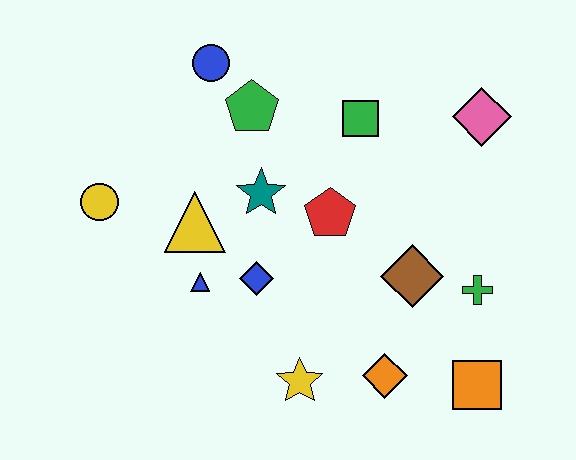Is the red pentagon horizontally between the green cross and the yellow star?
Yes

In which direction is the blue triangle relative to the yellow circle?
The blue triangle is to the right of the yellow circle.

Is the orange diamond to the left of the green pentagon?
No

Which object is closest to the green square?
The red pentagon is closest to the green square.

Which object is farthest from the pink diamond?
The yellow circle is farthest from the pink diamond.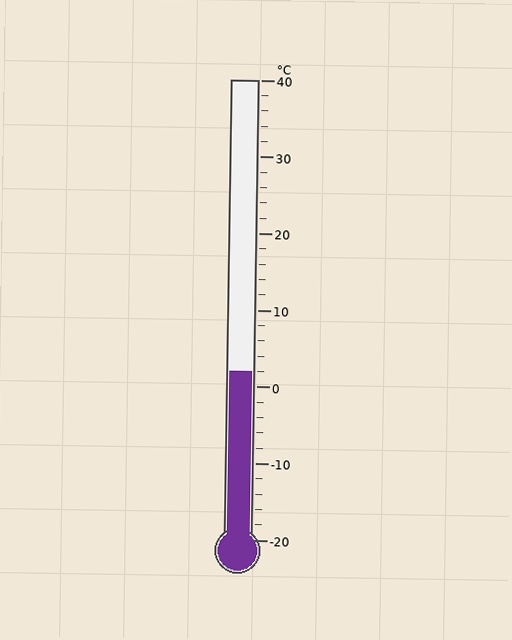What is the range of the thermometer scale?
The thermometer scale ranges from -20°C to 40°C.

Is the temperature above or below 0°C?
The temperature is above 0°C.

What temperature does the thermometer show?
The thermometer shows approximately 2°C.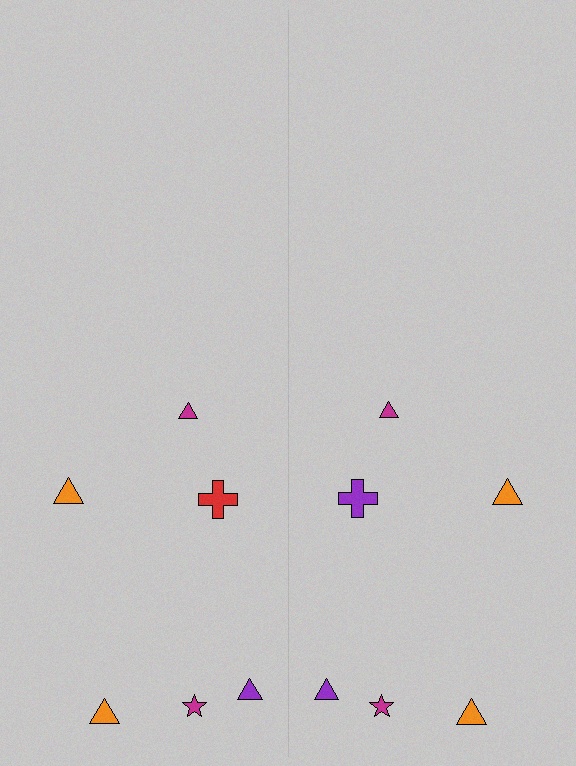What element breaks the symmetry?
The purple cross on the right side breaks the symmetry — its mirror counterpart is red.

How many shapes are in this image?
There are 12 shapes in this image.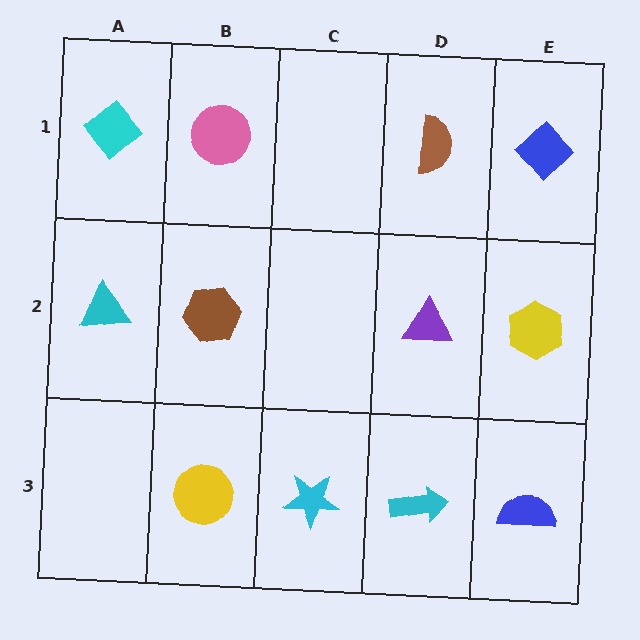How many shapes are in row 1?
4 shapes.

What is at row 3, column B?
A yellow circle.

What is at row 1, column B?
A pink circle.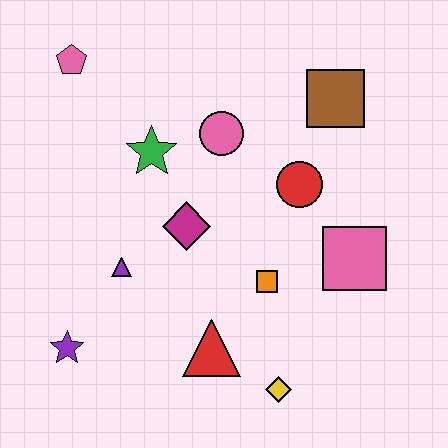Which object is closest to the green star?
The pink circle is closest to the green star.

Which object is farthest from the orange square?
The pink pentagon is farthest from the orange square.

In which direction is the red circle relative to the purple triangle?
The red circle is to the right of the purple triangle.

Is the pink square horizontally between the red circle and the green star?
No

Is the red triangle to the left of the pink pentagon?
No